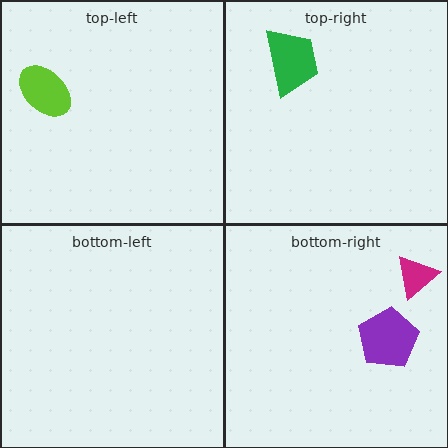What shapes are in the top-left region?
The lime ellipse.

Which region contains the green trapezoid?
The top-right region.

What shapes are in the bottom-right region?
The magenta triangle, the purple pentagon.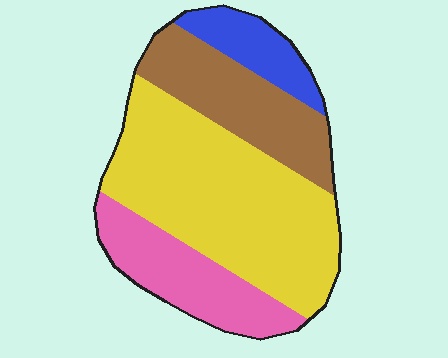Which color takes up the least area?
Blue, at roughly 10%.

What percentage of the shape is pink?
Pink takes up about one fifth (1/5) of the shape.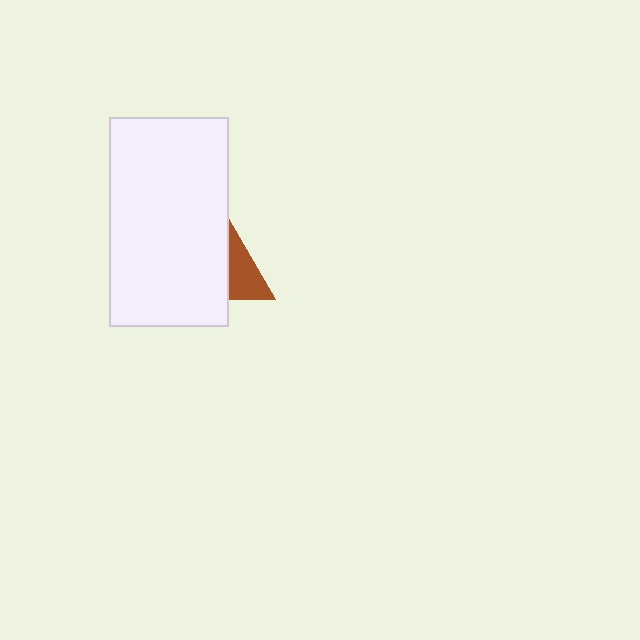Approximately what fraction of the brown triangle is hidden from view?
Roughly 63% of the brown triangle is hidden behind the white rectangle.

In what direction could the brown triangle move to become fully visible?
The brown triangle could move right. That would shift it out from behind the white rectangle entirely.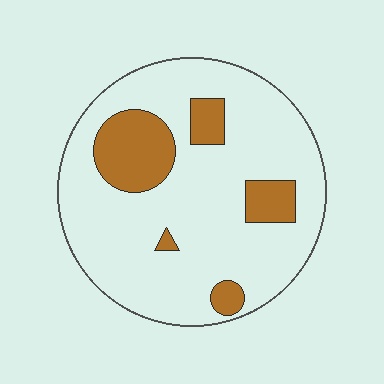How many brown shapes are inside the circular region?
5.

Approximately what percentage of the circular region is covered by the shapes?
Approximately 20%.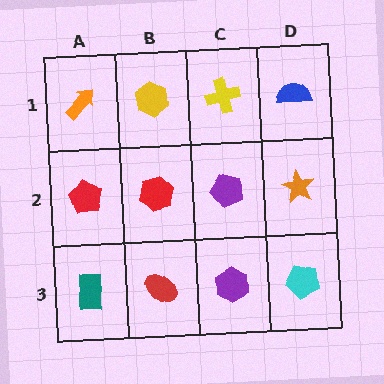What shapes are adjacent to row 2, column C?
A yellow cross (row 1, column C), a purple hexagon (row 3, column C), a red hexagon (row 2, column B), an orange star (row 2, column D).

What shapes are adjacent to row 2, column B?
A yellow hexagon (row 1, column B), a red ellipse (row 3, column B), a red pentagon (row 2, column A), a purple pentagon (row 2, column C).